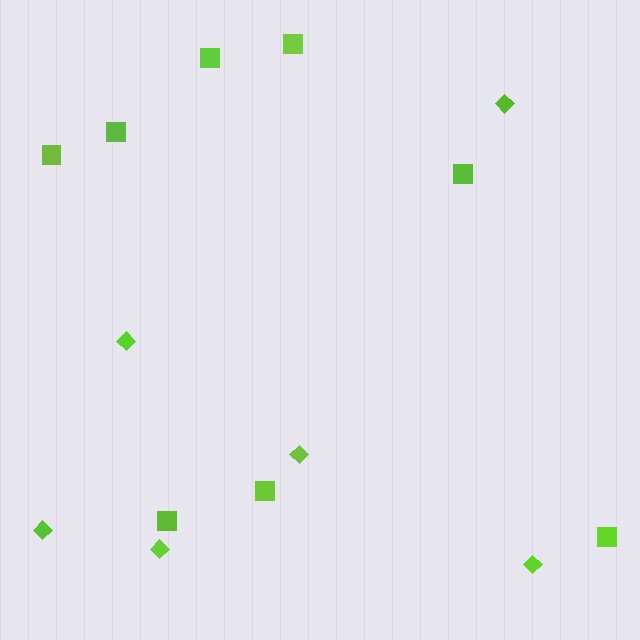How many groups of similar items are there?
There are 2 groups: one group of diamonds (6) and one group of squares (8).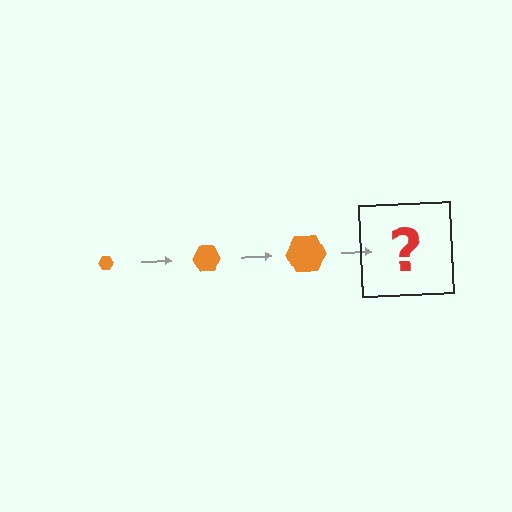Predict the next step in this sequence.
The next step is an orange hexagon, larger than the previous one.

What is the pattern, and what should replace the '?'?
The pattern is that the hexagon gets progressively larger each step. The '?' should be an orange hexagon, larger than the previous one.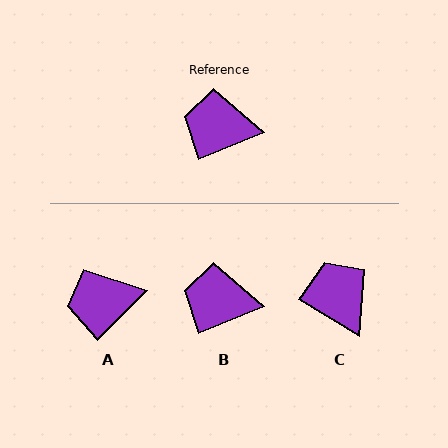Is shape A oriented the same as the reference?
No, it is off by about 23 degrees.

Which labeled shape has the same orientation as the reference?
B.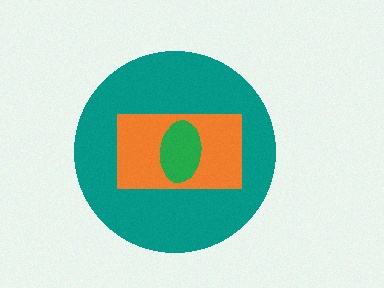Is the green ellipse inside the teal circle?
Yes.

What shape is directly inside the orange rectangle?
The green ellipse.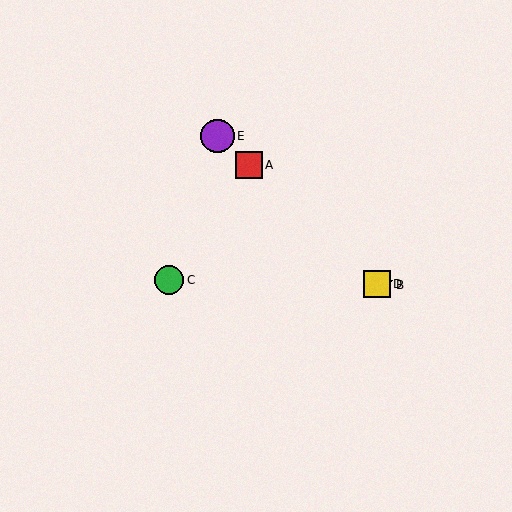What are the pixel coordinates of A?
Object A is at (249, 165).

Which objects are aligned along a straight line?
Objects A, B, D, E are aligned along a straight line.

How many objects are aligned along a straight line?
4 objects (A, B, D, E) are aligned along a straight line.